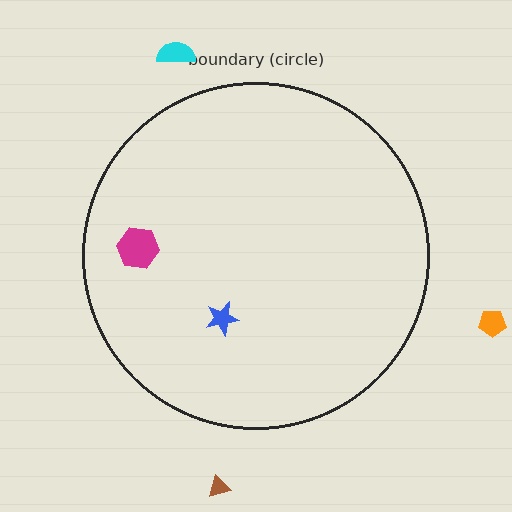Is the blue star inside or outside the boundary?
Inside.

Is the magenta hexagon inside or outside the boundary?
Inside.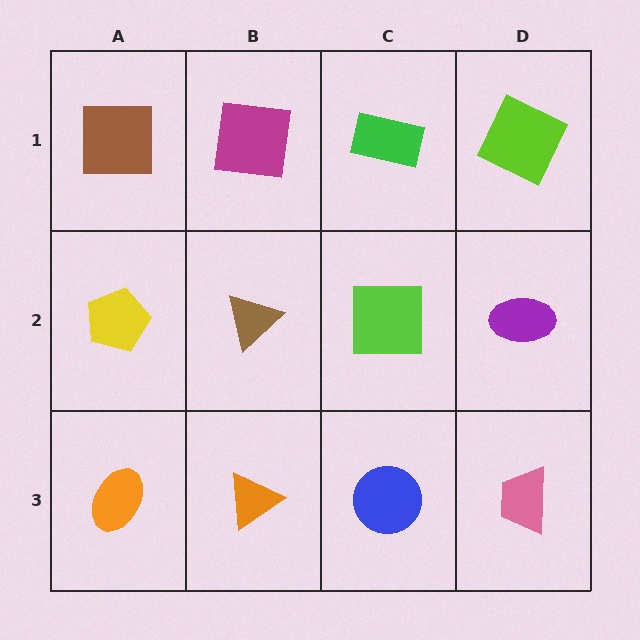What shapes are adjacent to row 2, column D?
A lime square (row 1, column D), a pink trapezoid (row 3, column D), a lime square (row 2, column C).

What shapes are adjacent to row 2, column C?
A green rectangle (row 1, column C), a blue circle (row 3, column C), a brown triangle (row 2, column B), a purple ellipse (row 2, column D).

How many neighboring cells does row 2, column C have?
4.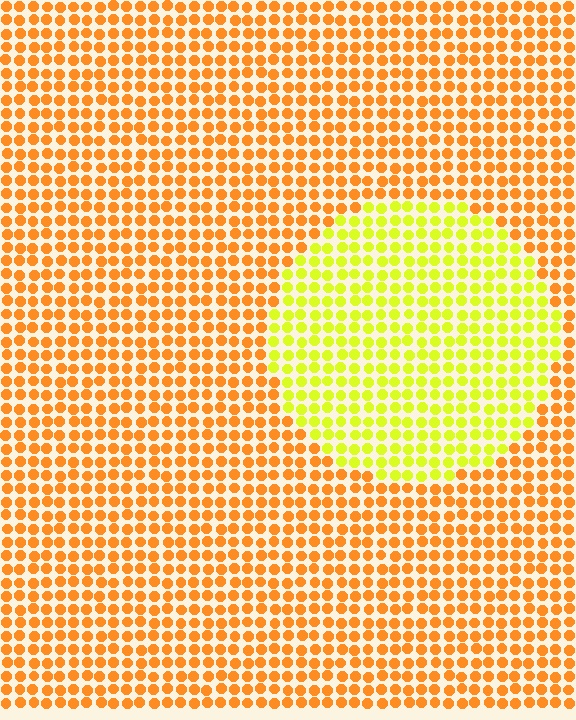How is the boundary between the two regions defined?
The boundary is defined purely by a slight shift in hue (about 41 degrees). Spacing, size, and orientation are identical on both sides.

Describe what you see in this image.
The image is filled with small orange elements in a uniform arrangement. A circle-shaped region is visible where the elements are tinted to a slightly different hue, forming a subtle color boundary.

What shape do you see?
I see a circle.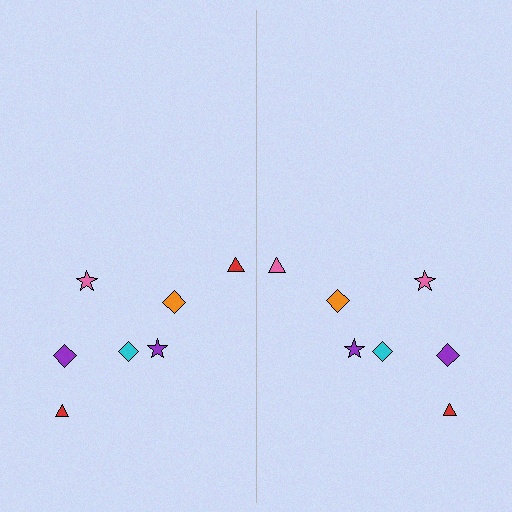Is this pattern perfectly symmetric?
No, the pattern is not perfectly symmetric. The pink triangle on the right side breaks the symmetry — its mirror counterpart is red.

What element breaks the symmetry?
The pink triangle on the right side breaks the symmetry — its mirror counterpart is red.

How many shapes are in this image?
There are 14 shapes in this image.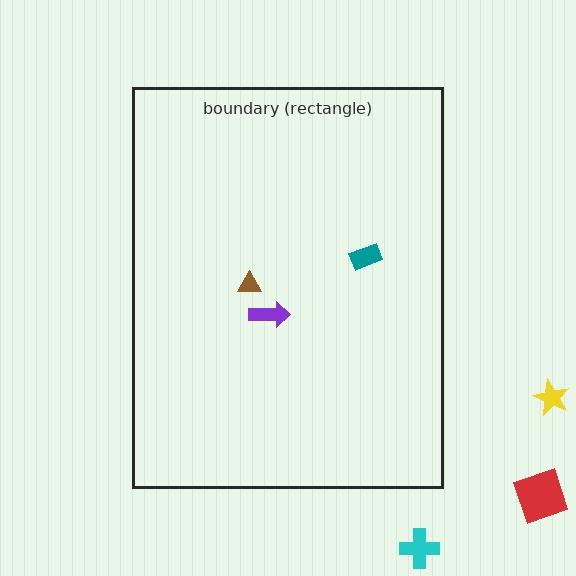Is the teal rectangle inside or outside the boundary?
Inside.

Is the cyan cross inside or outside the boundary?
Outside.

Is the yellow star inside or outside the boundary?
Outside.